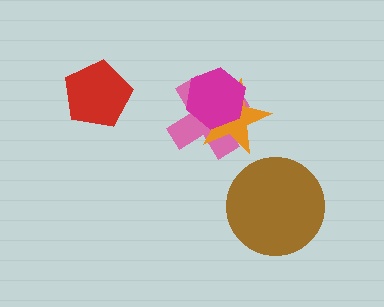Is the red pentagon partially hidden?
No, no other shape covers it.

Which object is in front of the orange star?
The magenta hexagon is in front of the orange star.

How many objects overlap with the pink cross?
2 objects overlap with the pink cross.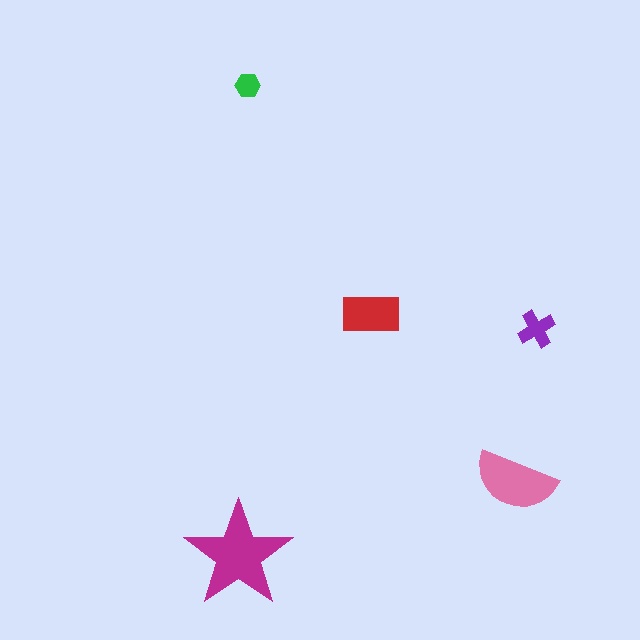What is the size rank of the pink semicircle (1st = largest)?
2nd.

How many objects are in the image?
There are 5 objects in the image.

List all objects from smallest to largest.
The green hexagon, the purple cross, the red rectangle, the pink semicircle, the magenta star.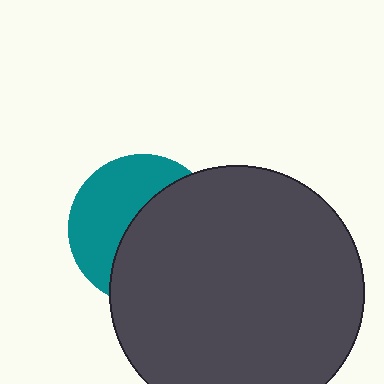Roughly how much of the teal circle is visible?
A small part of it is visible (roughly 45%).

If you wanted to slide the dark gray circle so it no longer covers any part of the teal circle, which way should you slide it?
Slide it right — that is the most direct way to separate the two shapes.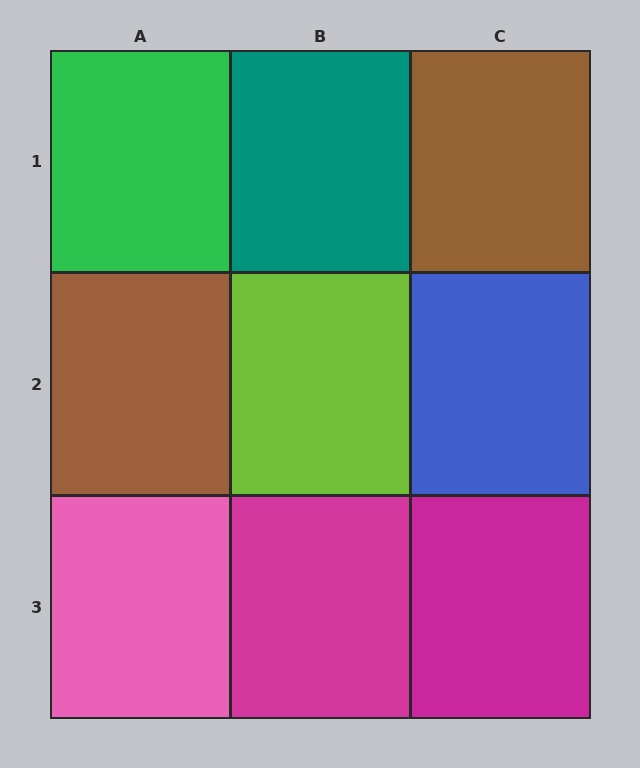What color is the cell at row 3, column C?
Magenta.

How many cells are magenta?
2 cells are magenta.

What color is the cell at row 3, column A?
Pink.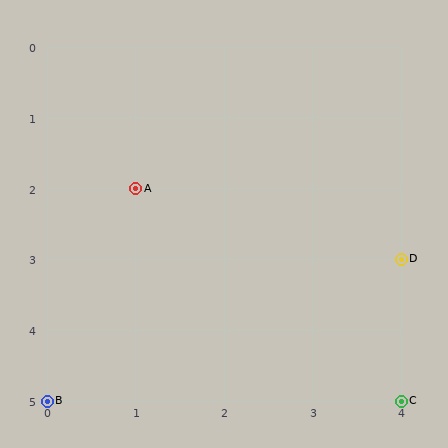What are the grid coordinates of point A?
Point A is at grid coordinates (1, 2).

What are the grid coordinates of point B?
Point B is at grid coordinates (0, 5).